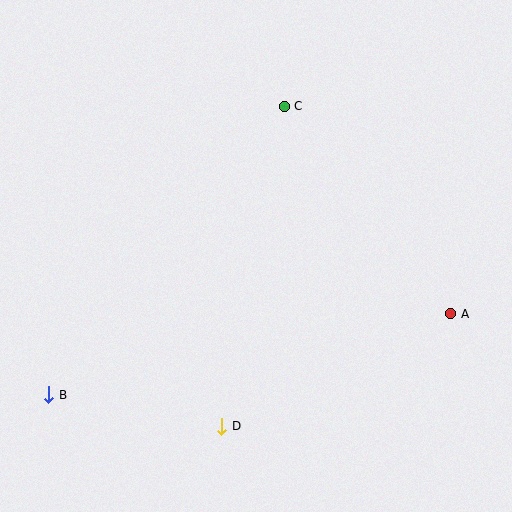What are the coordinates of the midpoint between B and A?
The midpoint between B and A is at (250, 354).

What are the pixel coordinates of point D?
Point D is at (222, 426).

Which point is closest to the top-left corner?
Point C is closest to the top-left corner.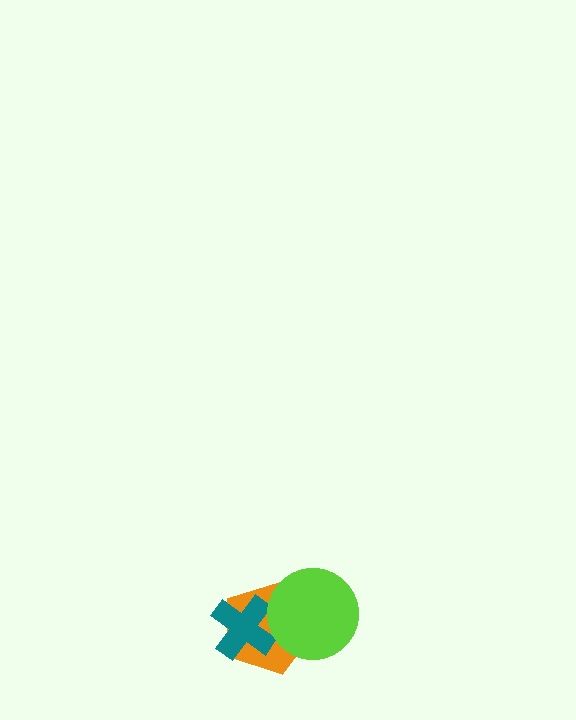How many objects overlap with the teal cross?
2 objects overlap with the teal cross.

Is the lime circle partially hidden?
No, no other shape covers it.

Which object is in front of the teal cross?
The lime circle is in front of the teal cross.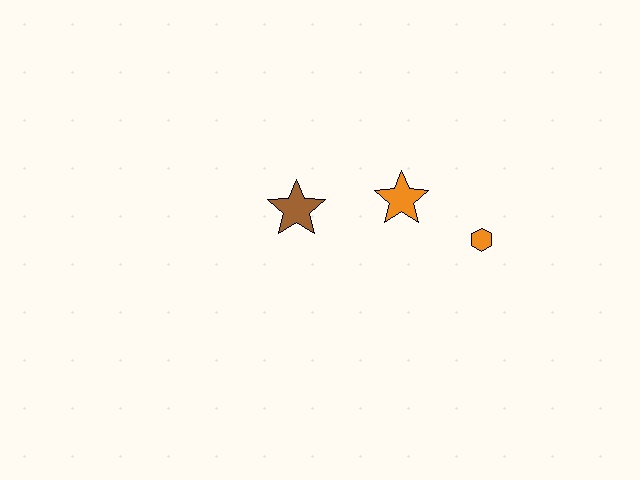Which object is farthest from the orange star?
The brown star is farthest from the orange star.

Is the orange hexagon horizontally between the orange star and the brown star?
No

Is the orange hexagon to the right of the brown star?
Yes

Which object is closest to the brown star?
The orange star is closest to the brown star.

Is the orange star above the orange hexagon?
Yes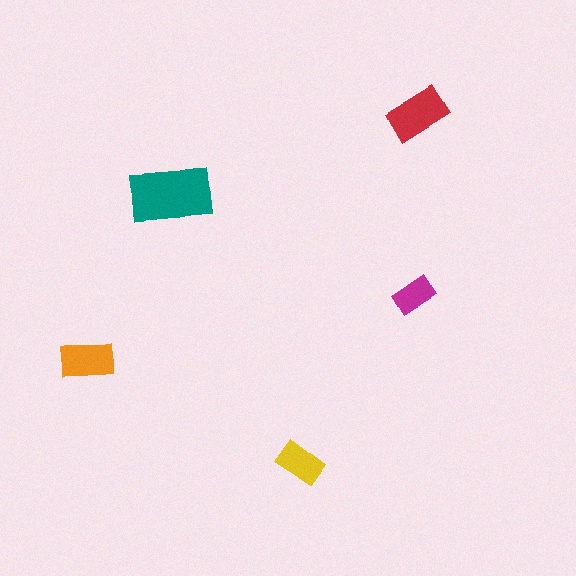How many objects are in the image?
There are 5 objects in the image.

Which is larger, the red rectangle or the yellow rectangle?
The red one.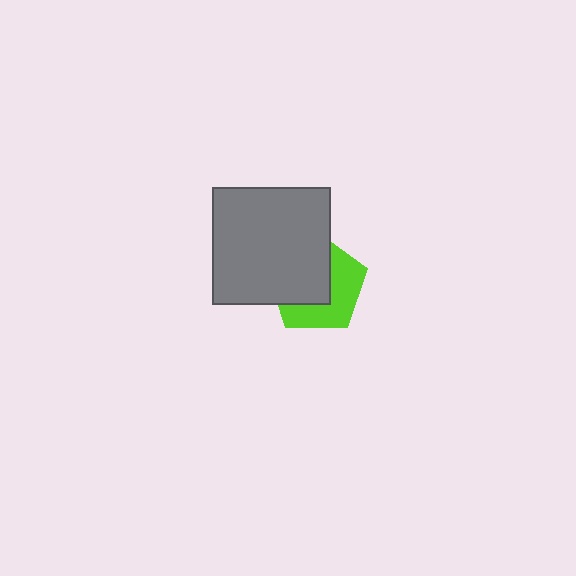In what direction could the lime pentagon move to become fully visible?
The lime pentagon could move toward the lower-right. That would shift it out from behind the gray square entirely.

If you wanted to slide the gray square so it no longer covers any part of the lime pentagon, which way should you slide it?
Slide it toward the upper-left — that is the most direct way to separate the two shapes.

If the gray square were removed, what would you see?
You would see the complete lime pentagon.